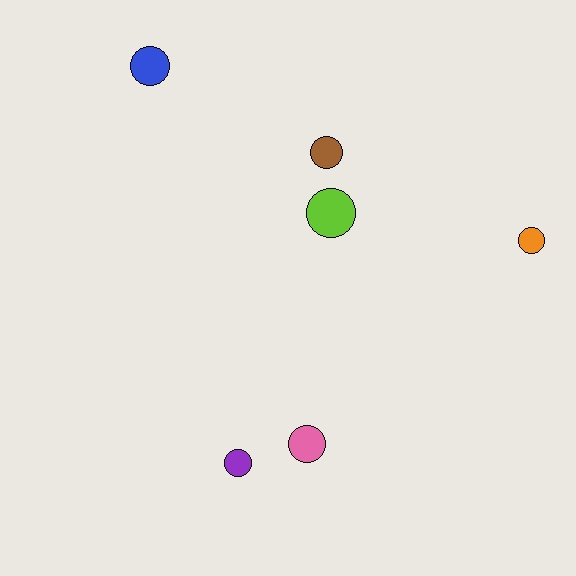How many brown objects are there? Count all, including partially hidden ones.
There is 1 brown object.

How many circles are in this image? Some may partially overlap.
There are 6 circles.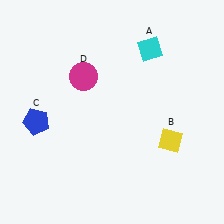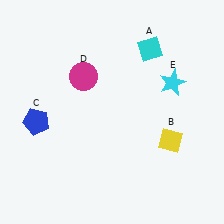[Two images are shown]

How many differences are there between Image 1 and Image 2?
There is 1 difference between the two images.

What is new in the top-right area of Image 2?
A cyan star (E) was added in the top-right area of Image 2.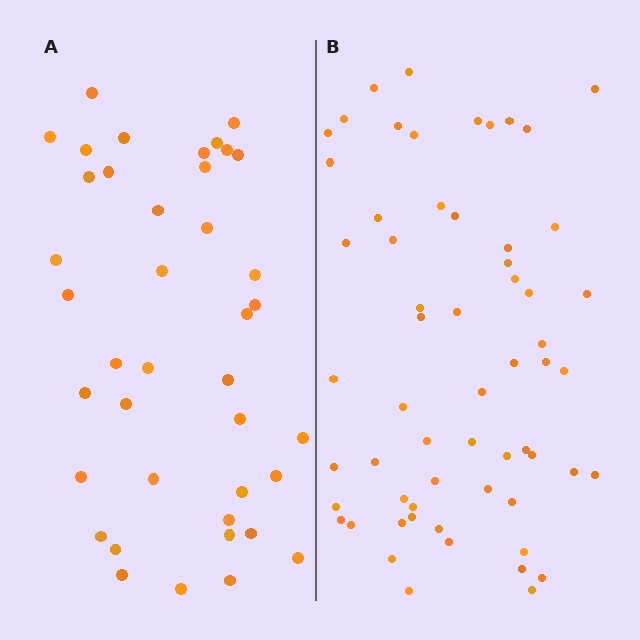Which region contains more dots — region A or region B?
Region B (the right region) has more dots.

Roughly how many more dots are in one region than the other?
Region B has approximately 20 more dots than region A.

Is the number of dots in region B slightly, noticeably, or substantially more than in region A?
Region B has substantially more. The ratio is roughly 1.5 to 1.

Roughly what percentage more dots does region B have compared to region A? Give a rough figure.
About 50% more.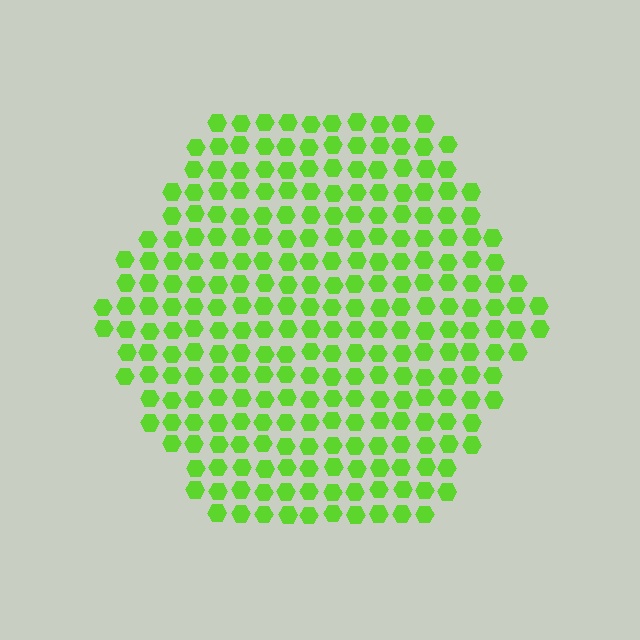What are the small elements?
The small elements are hexagons.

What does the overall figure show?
The overall figure shows a hexagon.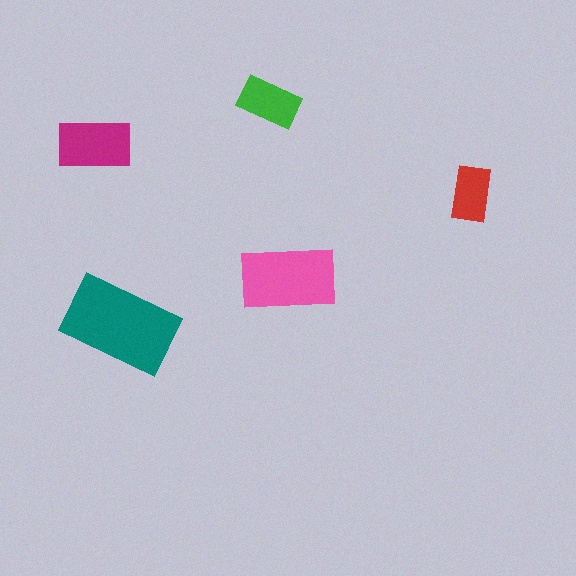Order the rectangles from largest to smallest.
the teal one, the pink one, the magenta one, the green one, the red one.